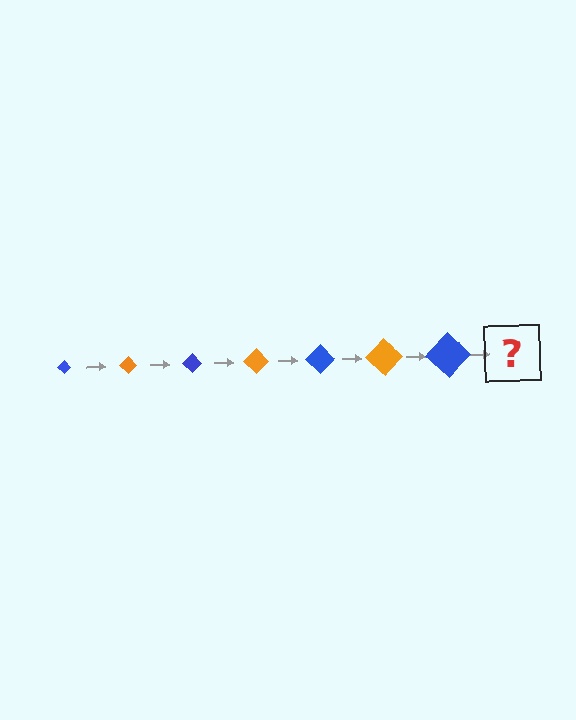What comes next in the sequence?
The next element should be an orange diamond, larger than the previous one.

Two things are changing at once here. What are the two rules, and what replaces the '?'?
The two rules are that the diamond grows larger each step and the color cycles through blue and orange. The '?' should be an orange diamond, larger than the previous one.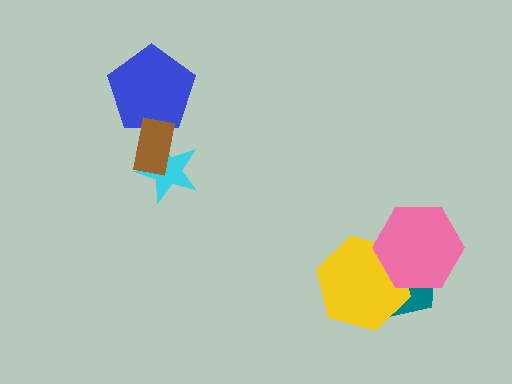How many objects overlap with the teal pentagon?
2 objects overlap with the teal pentagon.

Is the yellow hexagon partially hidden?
Yes, it is partially covered by another shape.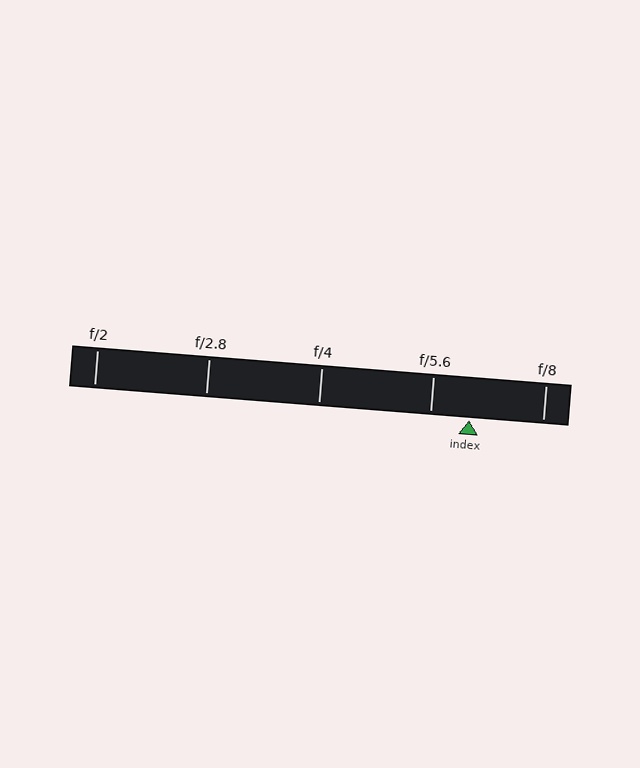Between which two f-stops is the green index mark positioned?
The index mark is between f/5.6 and f/8.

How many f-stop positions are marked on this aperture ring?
There are 5 f-stop positions marked.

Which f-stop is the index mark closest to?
The index mark is closest to f/5.6.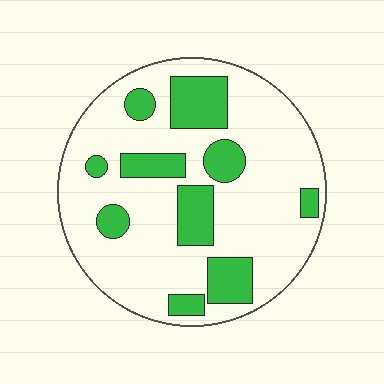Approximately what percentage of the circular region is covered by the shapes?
Approximately 25%.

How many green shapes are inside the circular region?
10.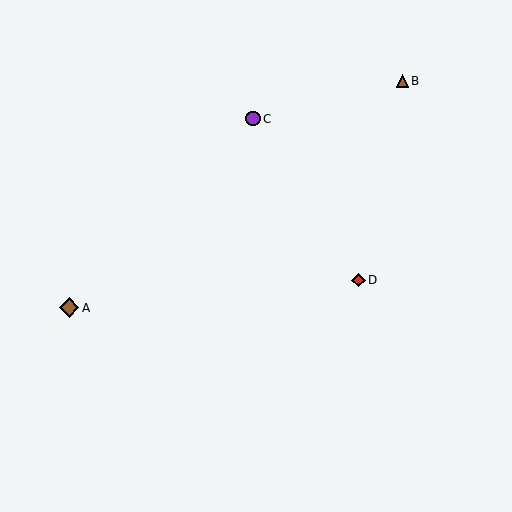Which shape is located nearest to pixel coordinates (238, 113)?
The purple circle (labeled C) at (253, 119) is nearest to that location.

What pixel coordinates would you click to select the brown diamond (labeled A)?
Click at (69, 308) to select the brown diamond A.